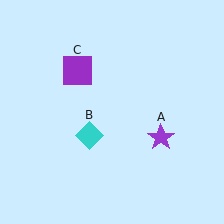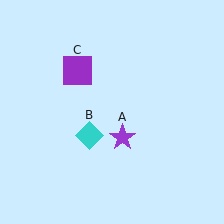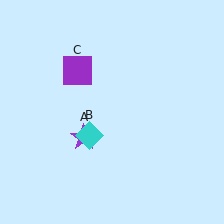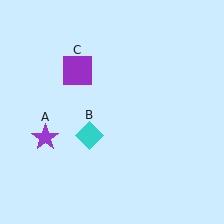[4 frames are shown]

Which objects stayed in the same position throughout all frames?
Cyan diamond (object B) and purple square (object C) remained stationary.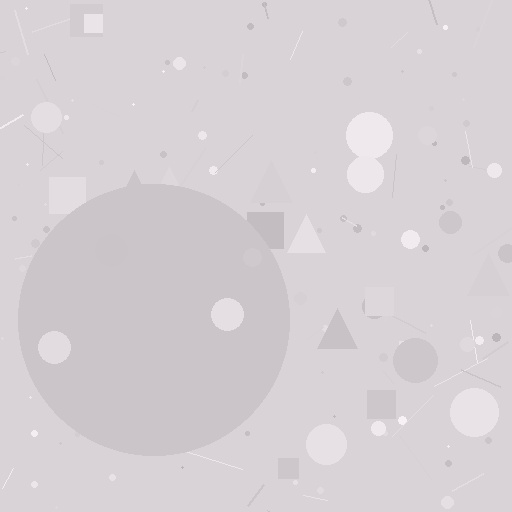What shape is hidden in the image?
A circle is hidden in the image.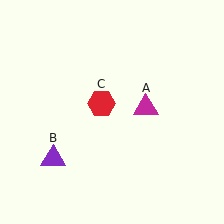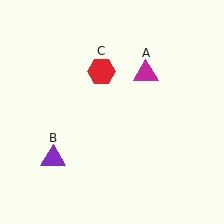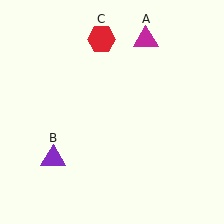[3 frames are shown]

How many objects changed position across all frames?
2 objects changed position: magenta triangle (object A), red hexagon (object C).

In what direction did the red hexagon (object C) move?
The red hexagon (object C) moved up.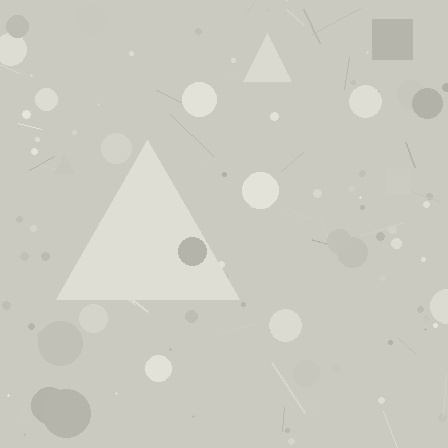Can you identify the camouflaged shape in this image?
The camouflaged shape is a triangle.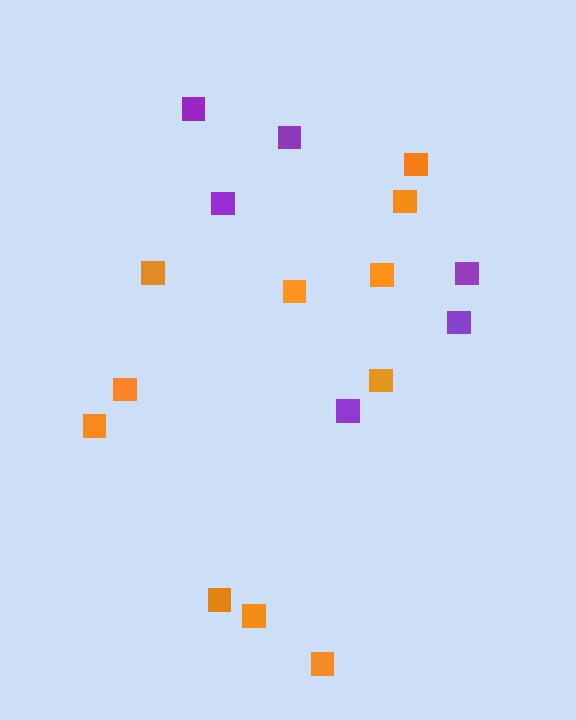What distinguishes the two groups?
There are 2 groups: one group of purple squares (6) and one group of orange squares (11).